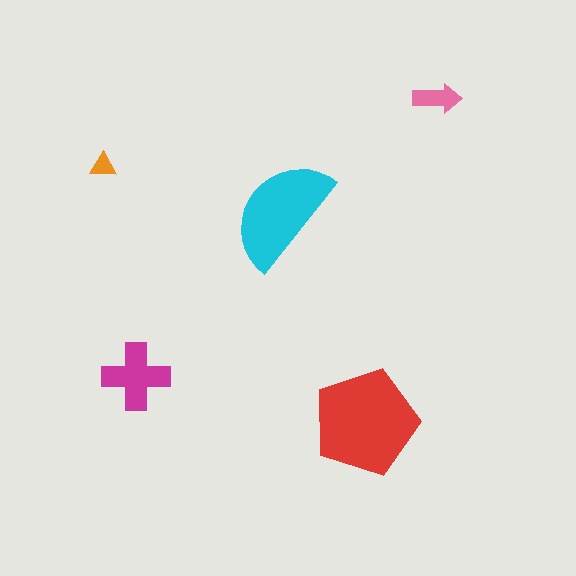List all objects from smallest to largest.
The orange triangle, the pink arrow, the magenta cross, the cyan semicircle, the red pentagon.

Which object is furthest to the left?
The orange triangle is leftmost.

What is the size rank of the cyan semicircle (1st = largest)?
2nd.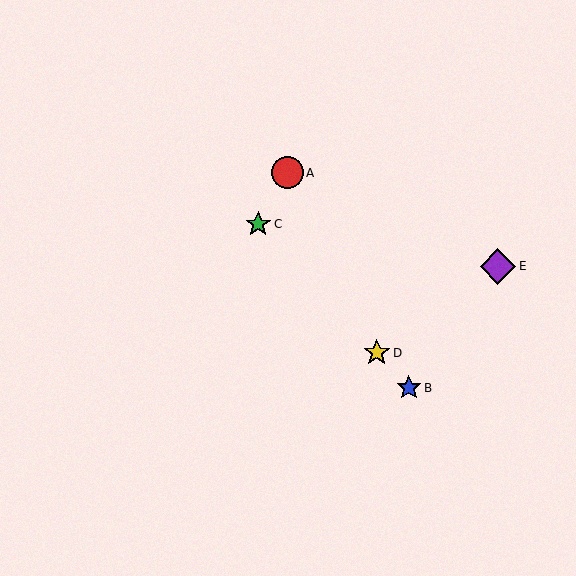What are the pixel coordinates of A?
Object A is at (287, 173).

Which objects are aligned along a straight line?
Objects B, C, D are aligned along a straight line.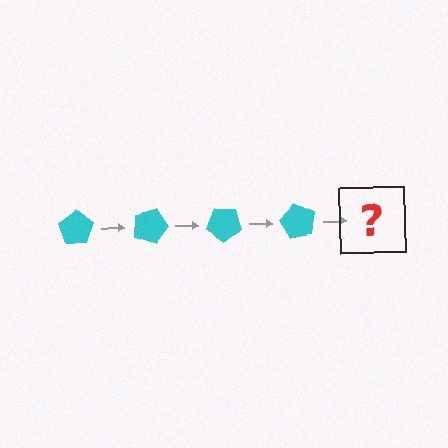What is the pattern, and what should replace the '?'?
The pattern is that the pentagon rotates 20 degrees each step. The '?' should be a cyan pentagon rotated 80 degrees.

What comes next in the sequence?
The next element should be a cyan pentagon rotated 80 degrees.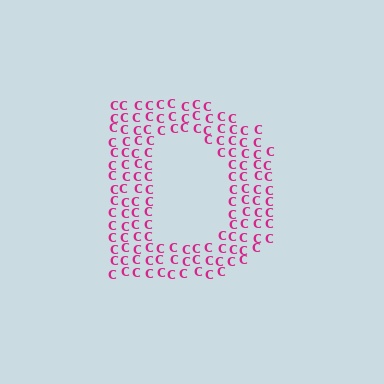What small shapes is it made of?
It is made of small letter C's.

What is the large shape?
The large shape is the letter D.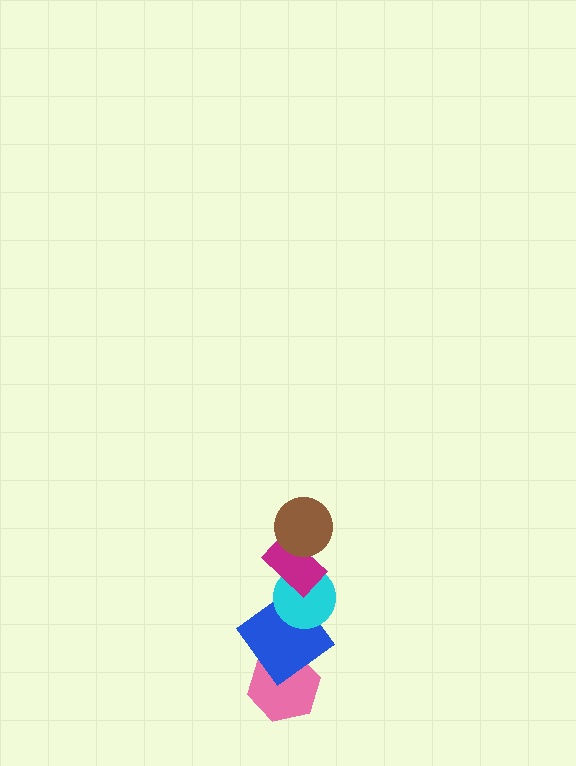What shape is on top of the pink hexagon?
The blue diamond is on top of the pink hexagon.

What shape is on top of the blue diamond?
The cyan circle is on top of the blue diamond.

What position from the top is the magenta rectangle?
The magenta rectangle is 2nd from the top.